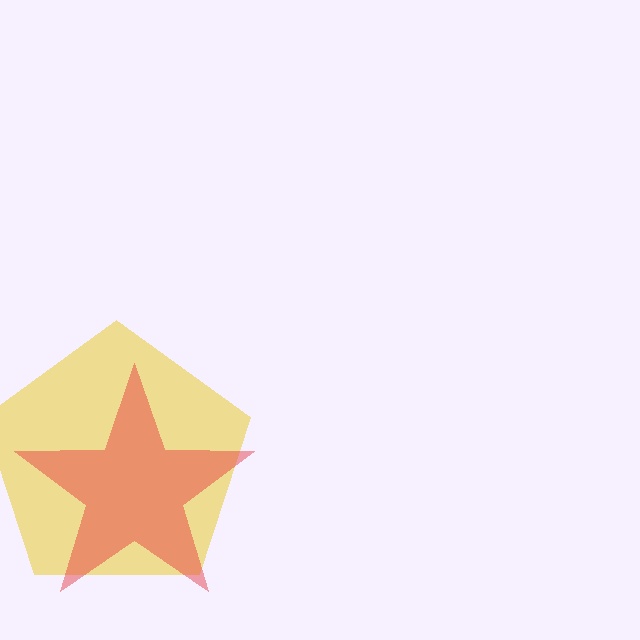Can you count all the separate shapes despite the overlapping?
Yes, there are 2 separate shapes.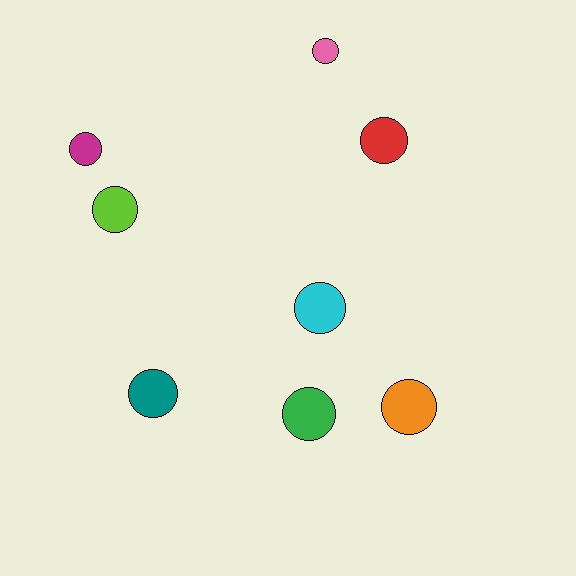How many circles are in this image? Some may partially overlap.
There are 8 circles.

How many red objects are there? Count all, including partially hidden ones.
There is 1 red object.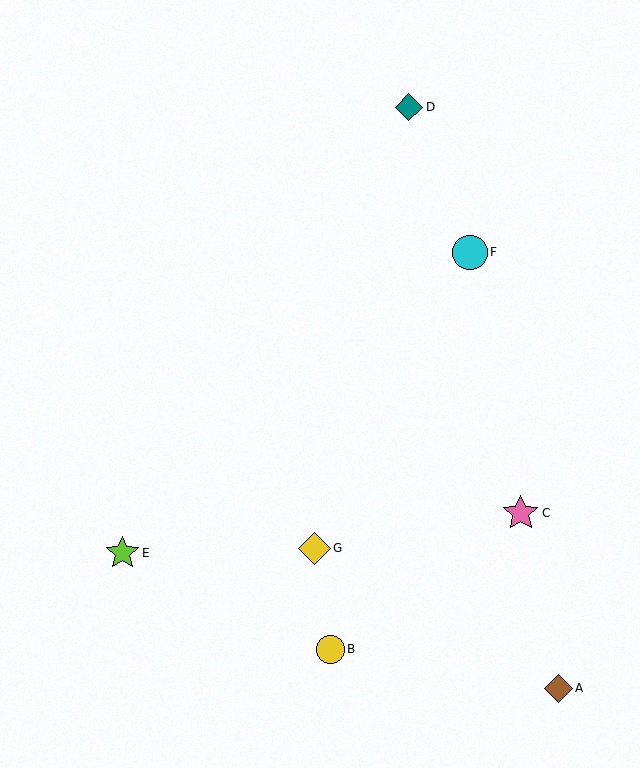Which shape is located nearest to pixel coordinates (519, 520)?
The pink star (labeled C) at (521, 513) is nearest to that location.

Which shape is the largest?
The pink star (labeled C) is the largest.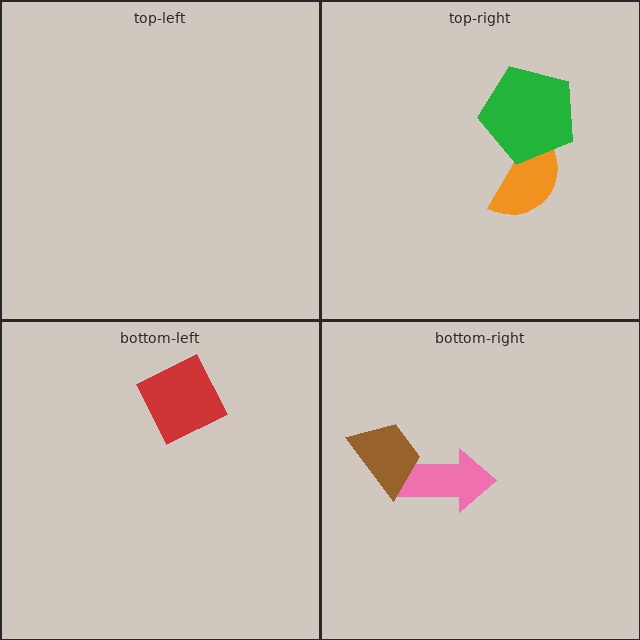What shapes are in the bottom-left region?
The red diamond.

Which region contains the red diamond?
The bottom-left region.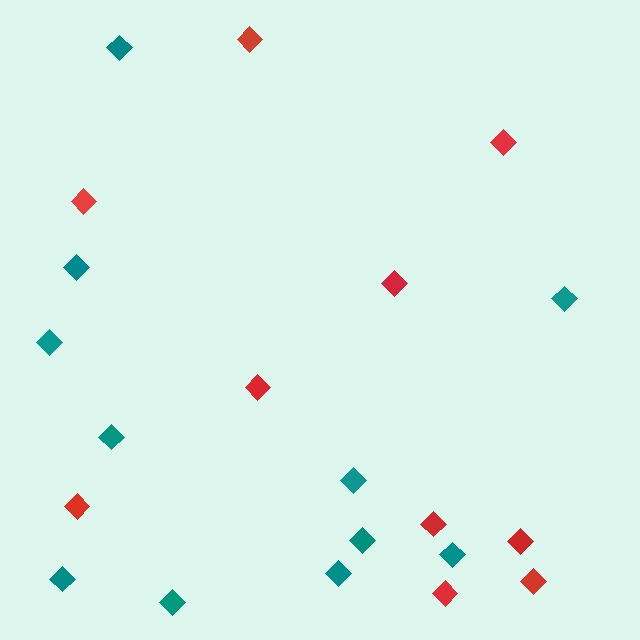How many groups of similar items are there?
There are 2 groups: one group of teal diamonds (11) and one group of red diamonds (10).